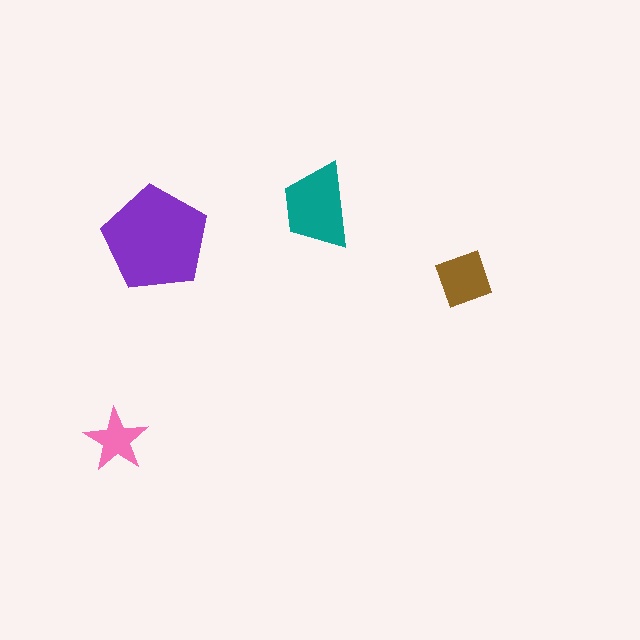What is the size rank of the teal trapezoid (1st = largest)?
2nd.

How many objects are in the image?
There are 4 objects in the image.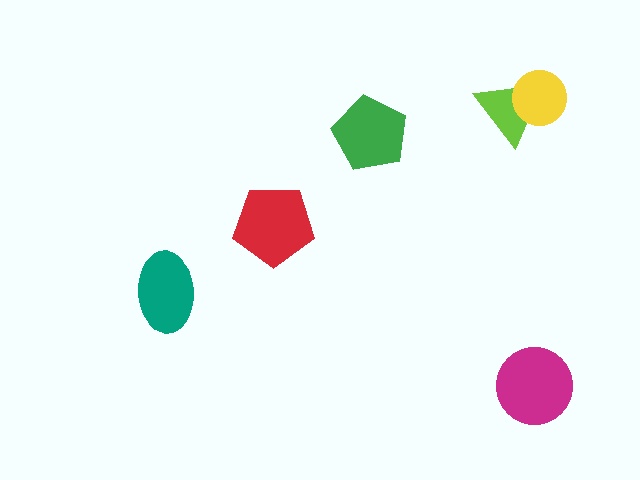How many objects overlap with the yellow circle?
1 object overlaps with the yellow circle.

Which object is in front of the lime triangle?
The yellow circle is in front of the lime triangle.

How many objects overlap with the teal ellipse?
0 objects overlap with the teal ellipse.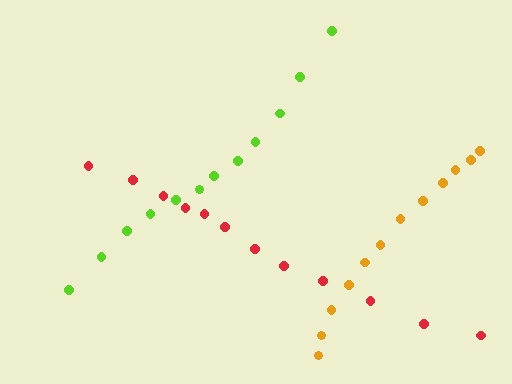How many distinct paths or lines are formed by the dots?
There are 3 distinct paths.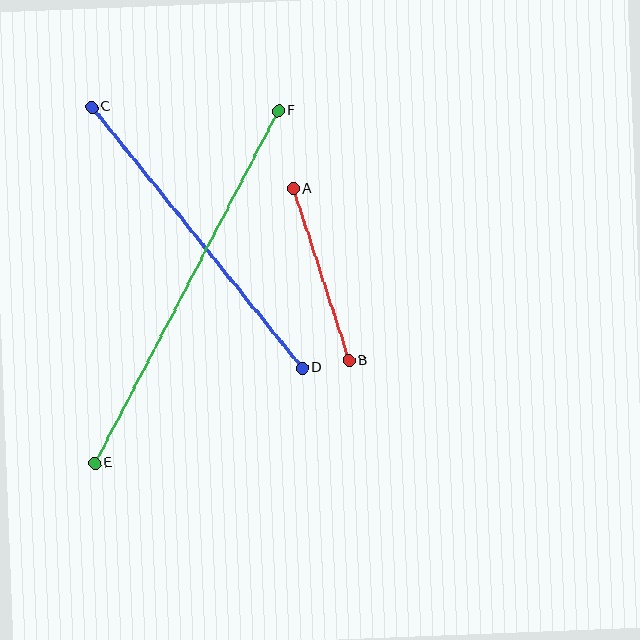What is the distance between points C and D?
The distance is approximately 335 pixels.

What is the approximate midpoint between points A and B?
The midpoint is at approximately (321, 275) pixels.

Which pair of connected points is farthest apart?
Points E and F are farthest apart.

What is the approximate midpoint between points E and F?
The midpoint is at approximately (186, 287) pixels.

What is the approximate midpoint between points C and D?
The midpoint is at approximately (197, 237) pixels.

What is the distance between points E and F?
The distance is approximately 397 pixels.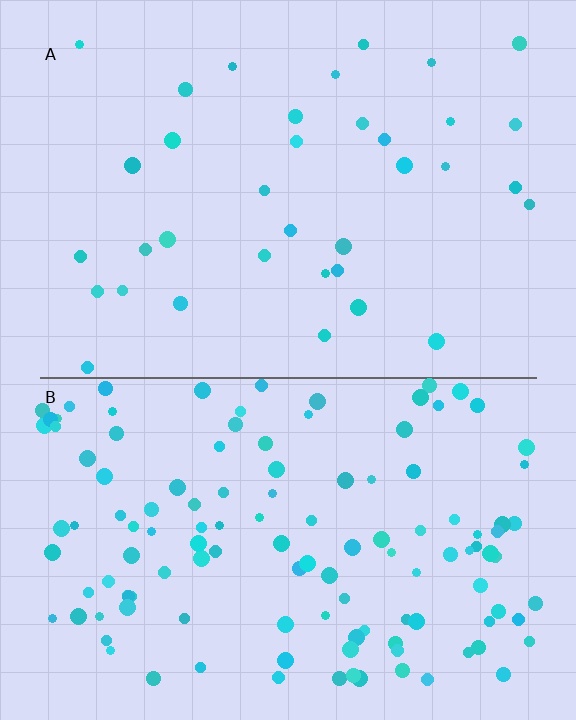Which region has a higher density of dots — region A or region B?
B (the bottom).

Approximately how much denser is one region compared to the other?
Approximately 3.6× — region B over region A.